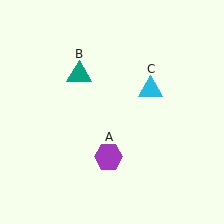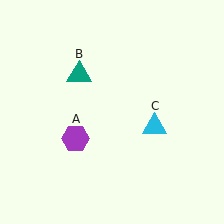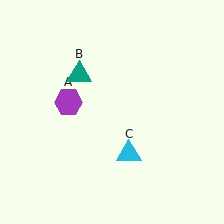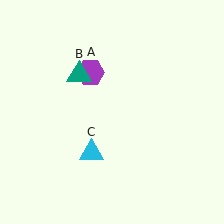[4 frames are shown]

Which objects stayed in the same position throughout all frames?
Teal triangle (object B) remained stationary.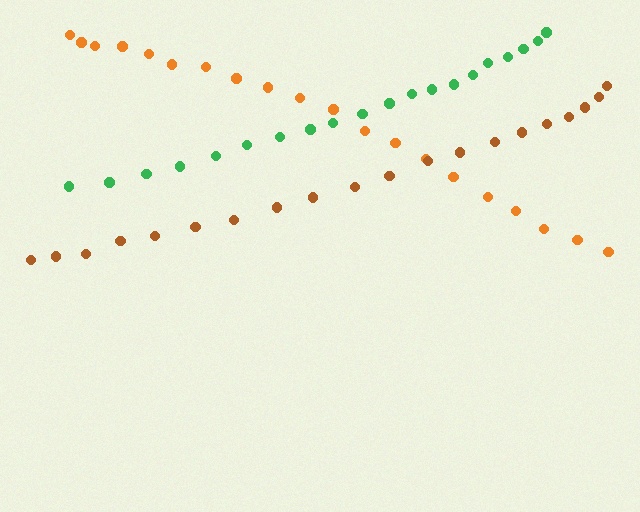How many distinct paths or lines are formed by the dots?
There are 3 distinct paths.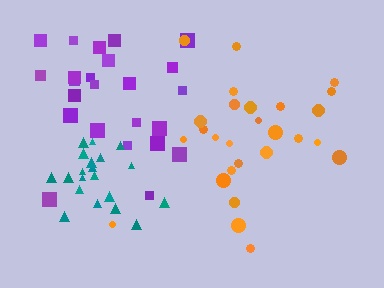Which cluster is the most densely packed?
Teal.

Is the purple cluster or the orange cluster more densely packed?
Purple.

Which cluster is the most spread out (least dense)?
Orange.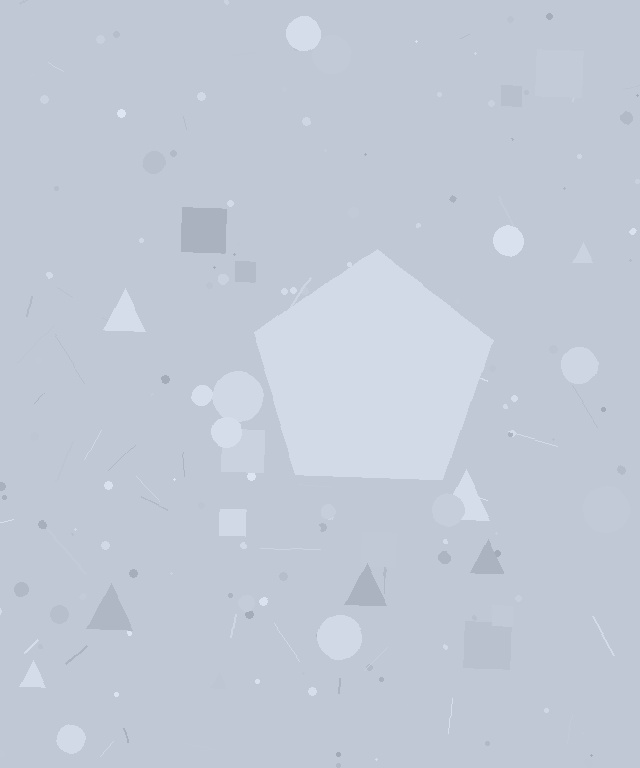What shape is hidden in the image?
A pentagon is hidden in the image.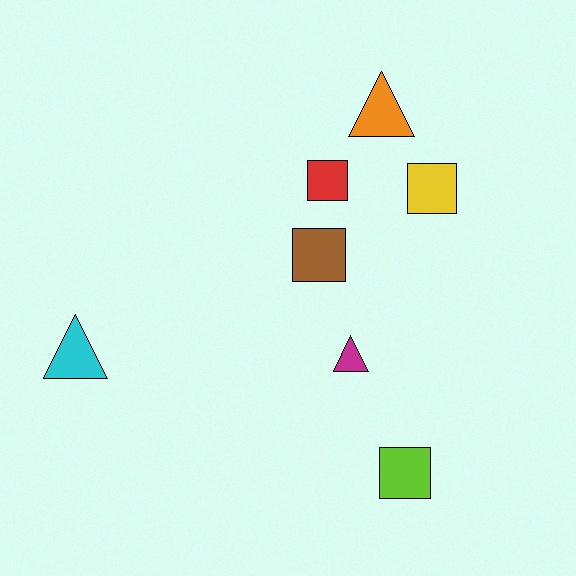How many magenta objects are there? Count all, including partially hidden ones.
There is 1 magenta object.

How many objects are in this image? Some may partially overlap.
There are 7 objects.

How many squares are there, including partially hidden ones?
There are 4 squares.